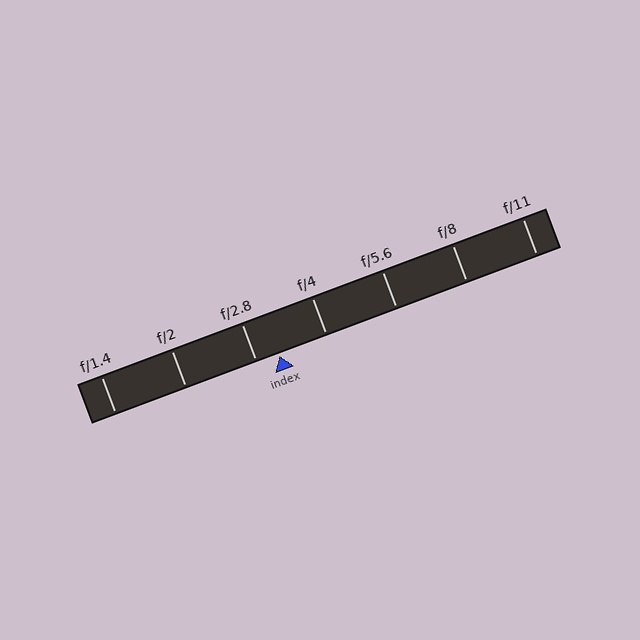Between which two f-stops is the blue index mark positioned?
The index mark is between f/2.8 and f/4.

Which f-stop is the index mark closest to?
The index mark is closest to f/2.8.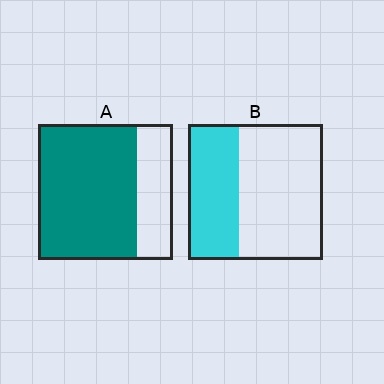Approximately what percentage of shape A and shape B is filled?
A is approximately 75% and B is approximately 40%.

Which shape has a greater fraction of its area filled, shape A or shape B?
Shape A.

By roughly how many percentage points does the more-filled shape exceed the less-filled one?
By roughly 35 percentage points (A over B).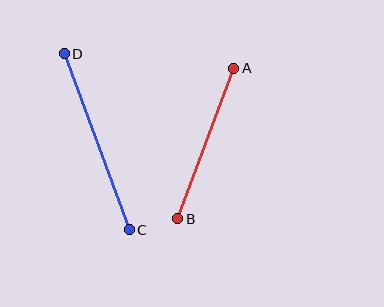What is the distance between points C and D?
The distance is approximately 188 pixels.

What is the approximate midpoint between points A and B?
The midpoint is at approximately (206, 143) pixels.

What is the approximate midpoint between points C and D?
The midpoint is at approximately (97, 142) pixels.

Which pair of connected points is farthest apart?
Points C and D are farthest apart.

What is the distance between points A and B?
The distance is approximately 160 pixels.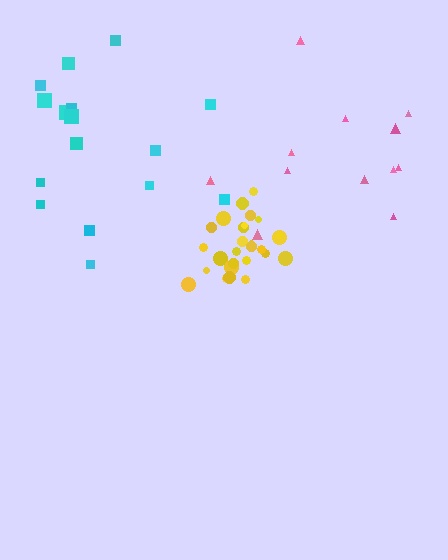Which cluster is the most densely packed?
Yellow.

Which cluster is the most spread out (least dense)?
Pink.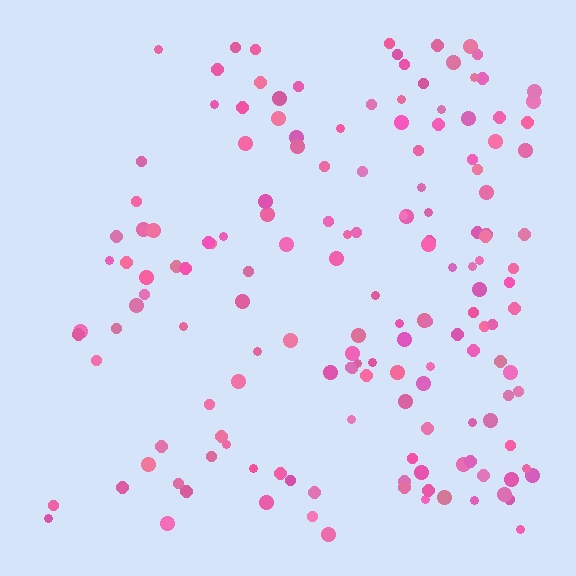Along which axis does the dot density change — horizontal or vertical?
Horizontal.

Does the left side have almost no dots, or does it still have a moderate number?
Still a moderate number, just noticeably fewer than the right.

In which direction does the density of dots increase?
From left to right, with the right side densest.